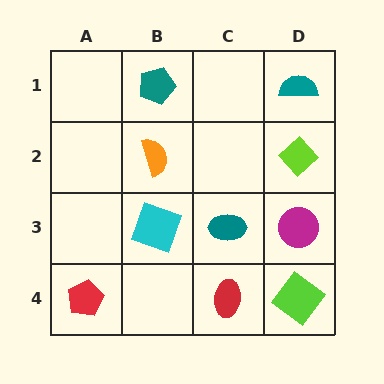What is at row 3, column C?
A teal ellipse.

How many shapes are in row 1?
2 shapes.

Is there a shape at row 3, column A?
No, that cell is empty.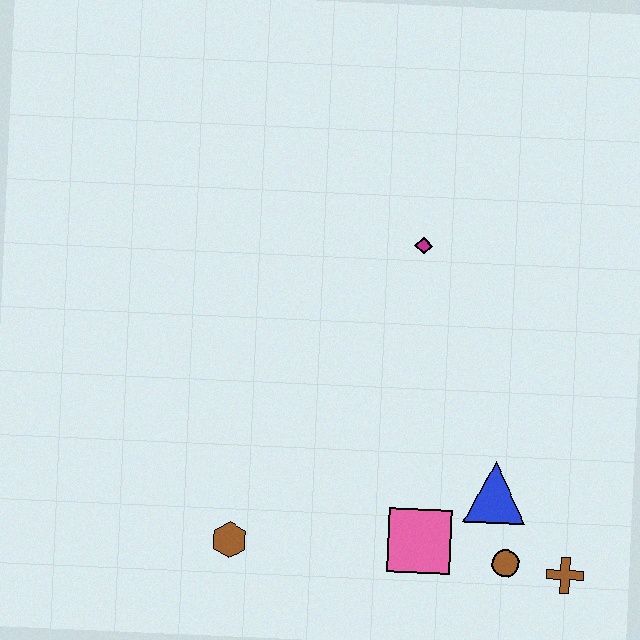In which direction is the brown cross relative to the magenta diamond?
The brown cross is below the magenta diamond.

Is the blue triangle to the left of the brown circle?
Yes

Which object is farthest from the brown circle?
The magenta diamond is farthest from the brown circle.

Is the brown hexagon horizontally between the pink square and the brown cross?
No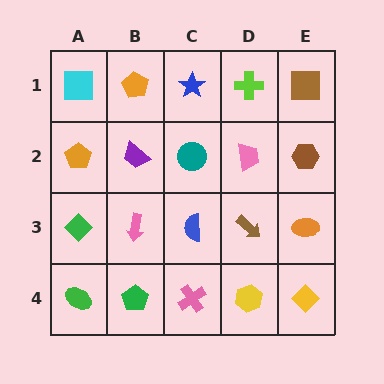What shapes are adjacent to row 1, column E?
A brown hexagon (row 2, column E), a lime cross (row 1, column D).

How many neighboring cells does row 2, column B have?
4.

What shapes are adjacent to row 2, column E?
A brown square (row 1, column E), an orange ellipse (row 3, column E), a pink trapezoid (row 2, column D).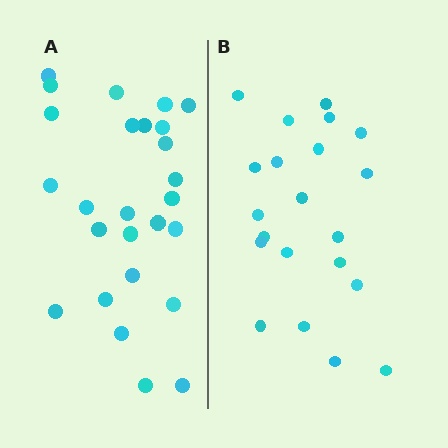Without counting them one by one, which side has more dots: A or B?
Region A (the left region) has more dots.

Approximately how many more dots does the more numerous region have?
Region A has about 5 more dots than region B.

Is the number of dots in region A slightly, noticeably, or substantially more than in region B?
Region A has only slightly more — the two regions are fairly close. The ratio is roughly 1.2 to 1.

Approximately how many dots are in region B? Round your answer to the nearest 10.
About 20 dots. (The exact count is 21, which rounds to 20.)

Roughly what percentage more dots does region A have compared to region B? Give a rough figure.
About 25% more.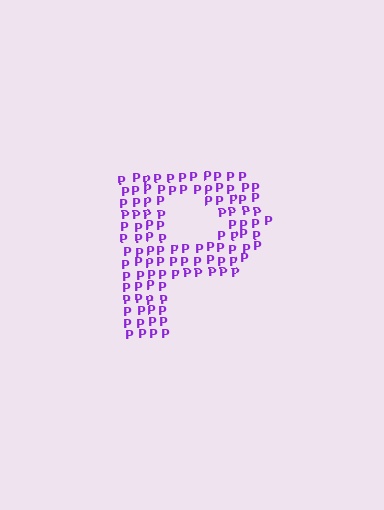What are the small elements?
The small elements are letter P's.